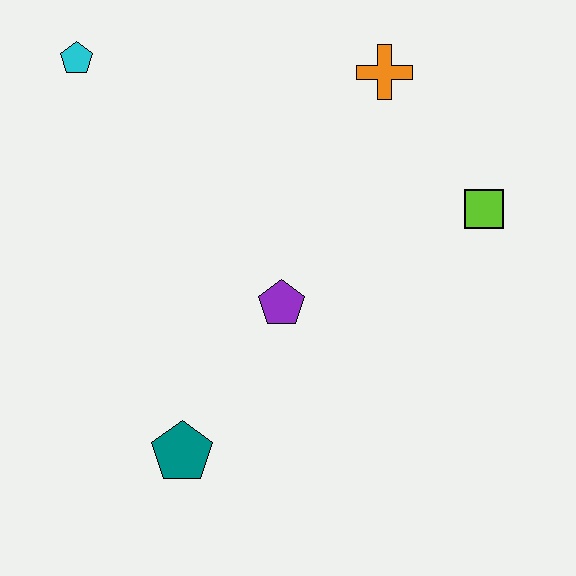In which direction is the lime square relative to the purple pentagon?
The lime square is to the right of the purple pentagon.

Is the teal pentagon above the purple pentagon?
No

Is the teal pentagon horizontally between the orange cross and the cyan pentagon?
Yes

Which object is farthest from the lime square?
The cyan pentagon is farthest from the lime square.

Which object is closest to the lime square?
The orange cross is closest to the lime square.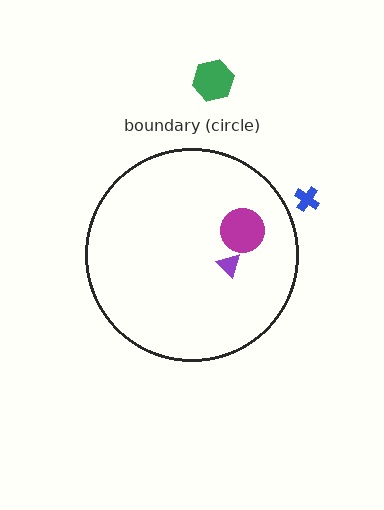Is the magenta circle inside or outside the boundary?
Inside.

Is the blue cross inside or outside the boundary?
Outside.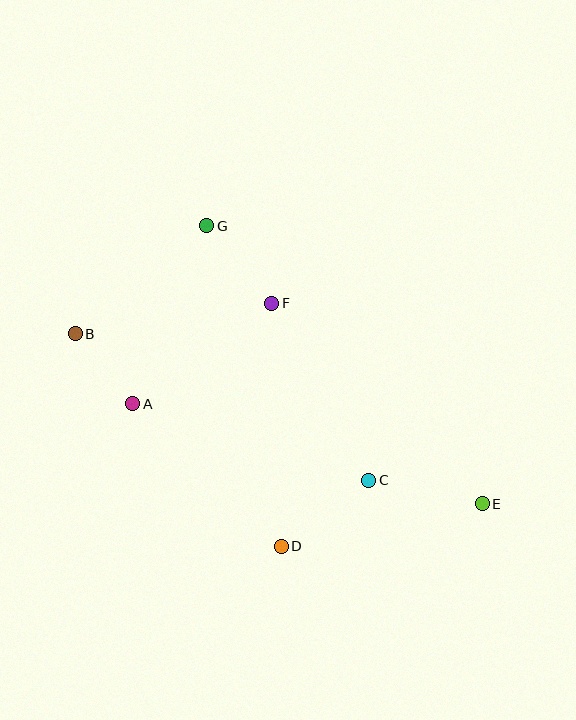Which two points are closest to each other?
Points A and B are closest to each other.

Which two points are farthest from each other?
Points B and E are farthest from each other.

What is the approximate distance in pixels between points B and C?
The distance between B and C is approximately 328 pixels.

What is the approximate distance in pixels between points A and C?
The distance between A and C is approximately 248 pixels.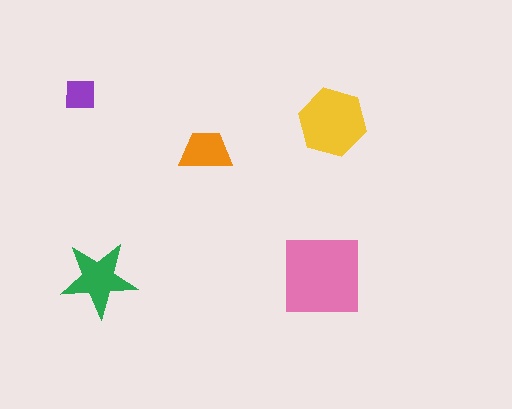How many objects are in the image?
There are 5 objects in the image.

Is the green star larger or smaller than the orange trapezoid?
Larger.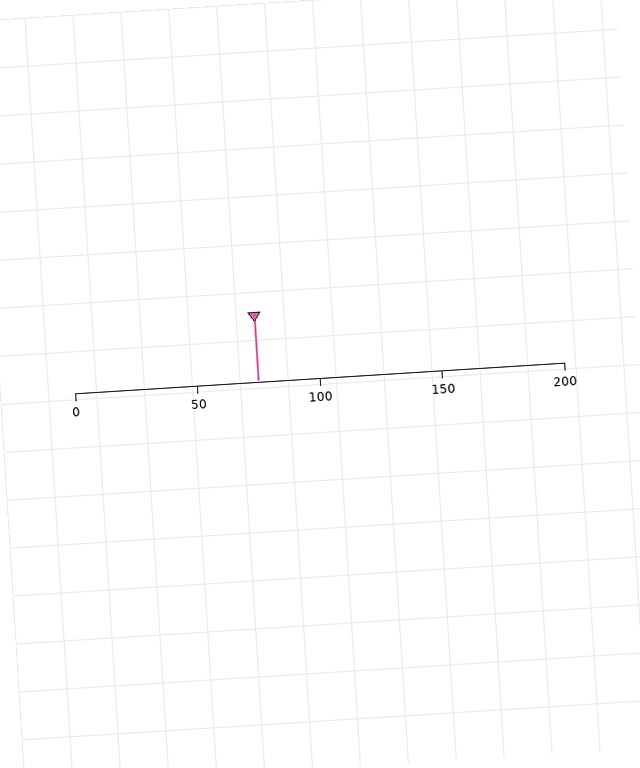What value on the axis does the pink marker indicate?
The marker indicates approximately 75.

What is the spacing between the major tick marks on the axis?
The major ticks are spaced 50 apart.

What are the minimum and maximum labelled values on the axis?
The axis runs from 0 to 200.